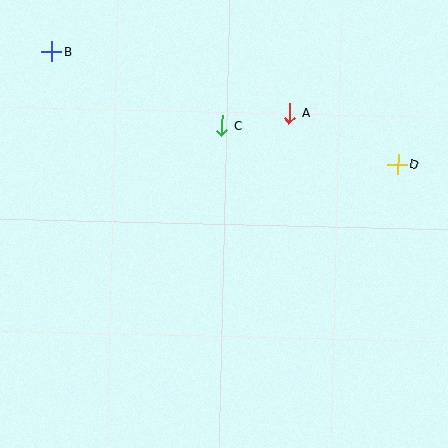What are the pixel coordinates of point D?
Point D is at (398, 164).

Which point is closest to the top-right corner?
Point D is closest to the top-right corner.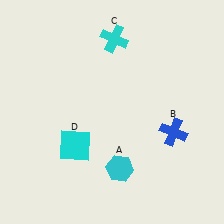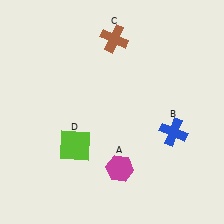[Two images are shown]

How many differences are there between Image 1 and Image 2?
There are 3 differences between the two images.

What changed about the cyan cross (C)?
In Image 1, C is cyan. In Image 2, it changed to brown.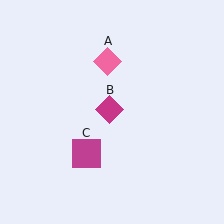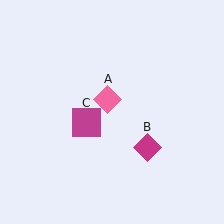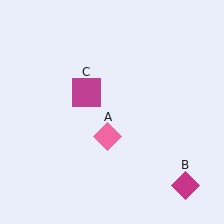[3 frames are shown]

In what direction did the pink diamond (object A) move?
The pink diamond (object A) moved down.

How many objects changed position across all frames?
3 objects changed position: pink diamond (object A), magenta diamond (object B), magenta square (object C).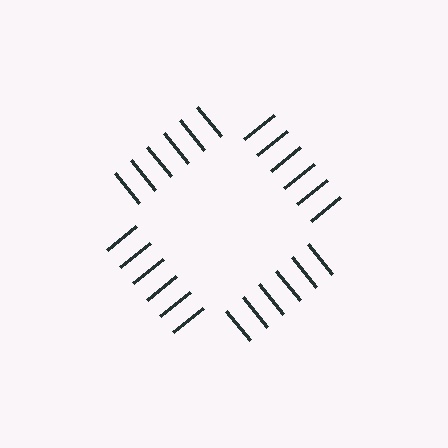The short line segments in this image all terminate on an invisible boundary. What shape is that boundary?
An illusory square — the line segments terminate on its edges but no continuous stroke is drawn.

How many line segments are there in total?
24 — 6 along each of the 4 edges.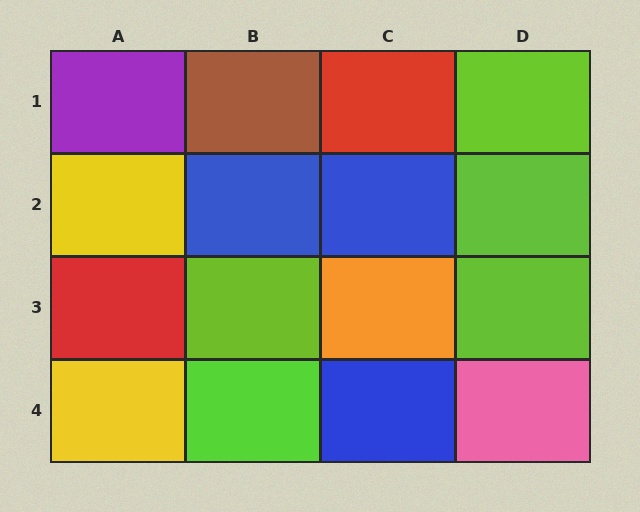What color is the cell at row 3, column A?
Red.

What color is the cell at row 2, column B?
Blue.